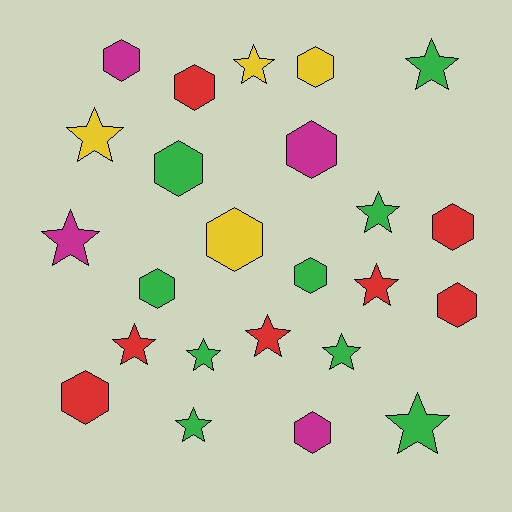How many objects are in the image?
There are 24 objects.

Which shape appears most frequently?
Hexagon, with 12 objects.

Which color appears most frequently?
Green, with 9 objects.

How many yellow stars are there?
There are 2 yellow stars.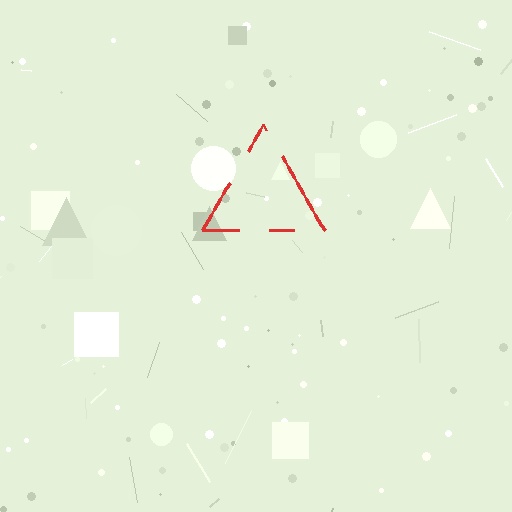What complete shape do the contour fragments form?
The contour fragments form a triangle.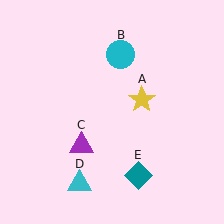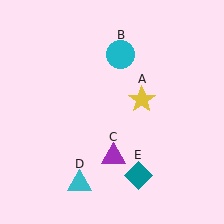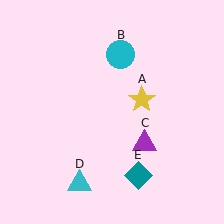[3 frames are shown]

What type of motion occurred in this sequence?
The purple triangle (object C) rotated counterclockwise around the center of the scene.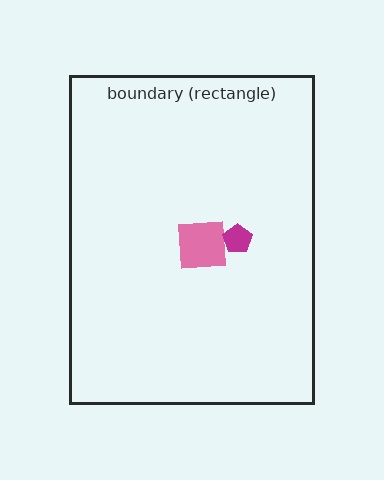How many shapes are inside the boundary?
2 inside, 0 outside.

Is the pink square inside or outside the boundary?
Inside.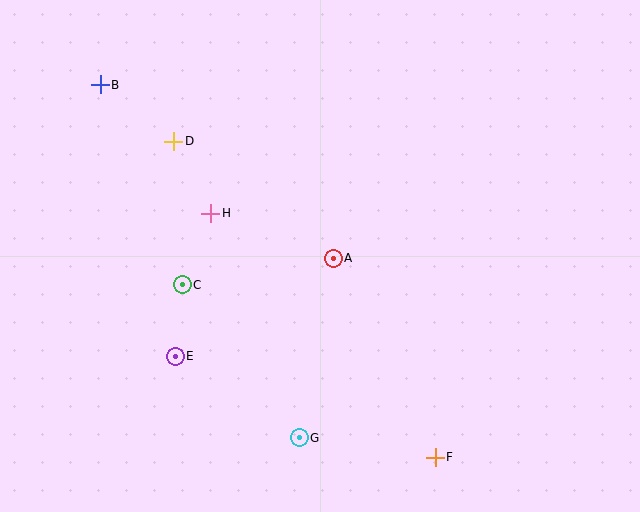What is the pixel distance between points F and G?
The distance between F and G is 138 pixels.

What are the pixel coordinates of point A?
Point A is at (333, 258).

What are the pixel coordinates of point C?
Point C is at (182, 285).